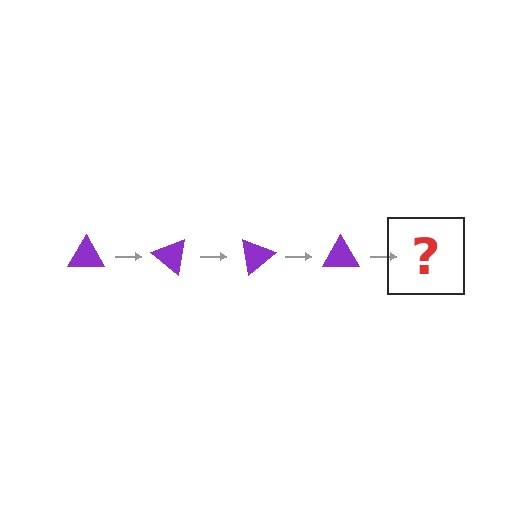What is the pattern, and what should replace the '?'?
The pattern is that the triangle rotates 40 degrees each step. The '?' should be a purple triangle rotated 160 degrees.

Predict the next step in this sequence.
The next step is a purple triangle rotated 160 degrees.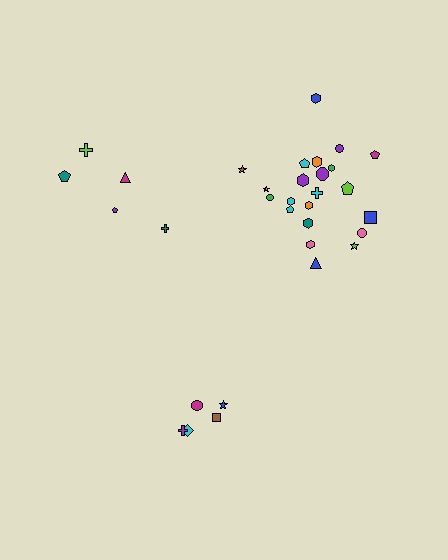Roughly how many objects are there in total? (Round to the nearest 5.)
Roughly 30 objects in total.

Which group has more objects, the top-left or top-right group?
The top-right group.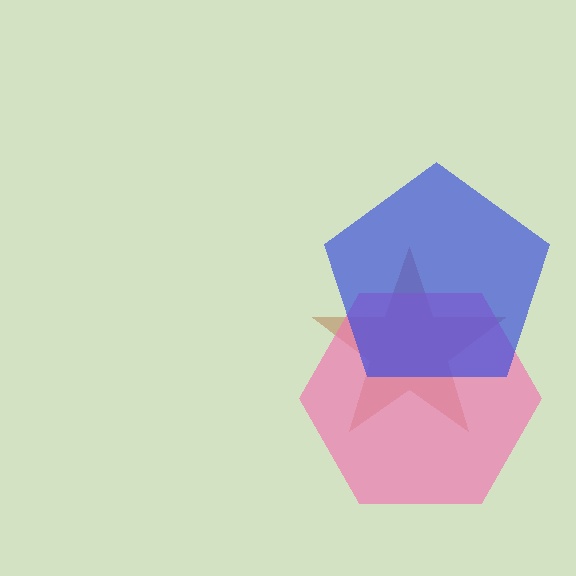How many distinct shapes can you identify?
There are 3 distinct shapes: a brown star, a pink hexagon, a blue pentagon.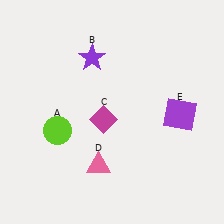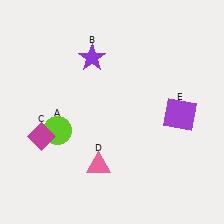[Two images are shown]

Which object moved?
The magenta diamond (C) moved left.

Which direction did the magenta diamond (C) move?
The magenta diamond (C) moved left.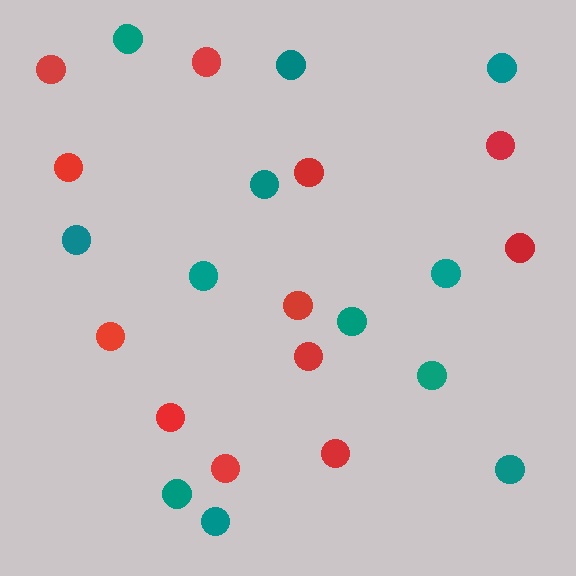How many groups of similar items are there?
There are 2 groups: one group of teal circles (12) and one group of red circles (12).